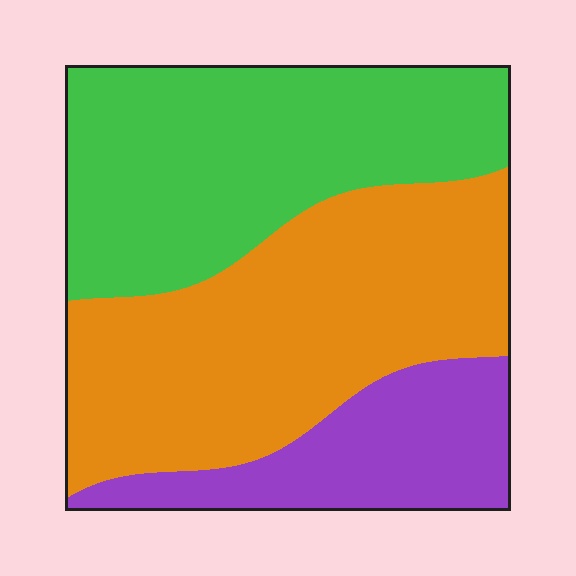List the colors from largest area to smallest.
From largest to smallest: orange, green, purple.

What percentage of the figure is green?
Green covers around 40% of the figure.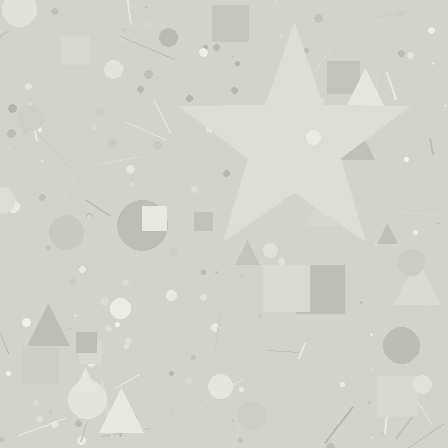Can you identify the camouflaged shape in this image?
The camouflaged shape is a star.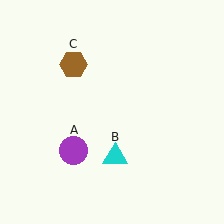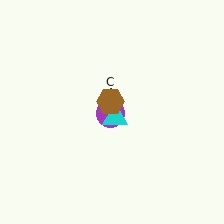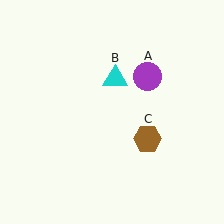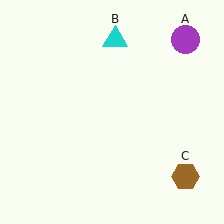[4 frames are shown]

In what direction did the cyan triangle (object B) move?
The cyan triangle (object B) moved up.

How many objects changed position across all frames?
3 objects changed position: purple circle (object A), cyan triangle (object B), brown hexagon (object C).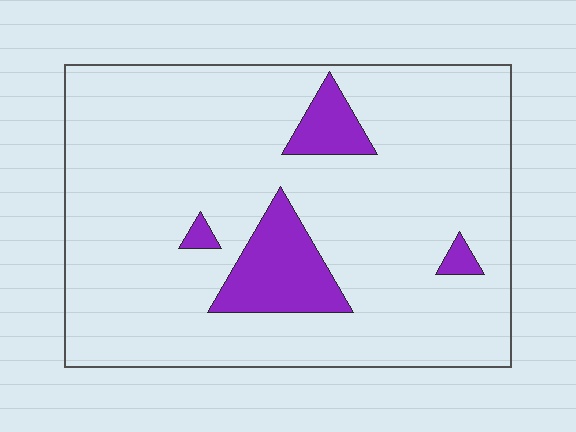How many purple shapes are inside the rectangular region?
4.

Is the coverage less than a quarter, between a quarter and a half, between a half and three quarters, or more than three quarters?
Less than a quarter.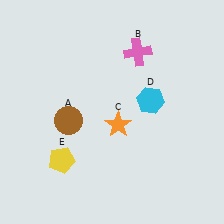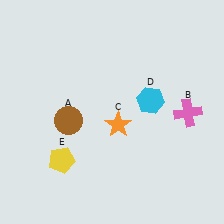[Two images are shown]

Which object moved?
The pink cross (B) moved down.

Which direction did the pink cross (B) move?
The pink cross (B) moved down.